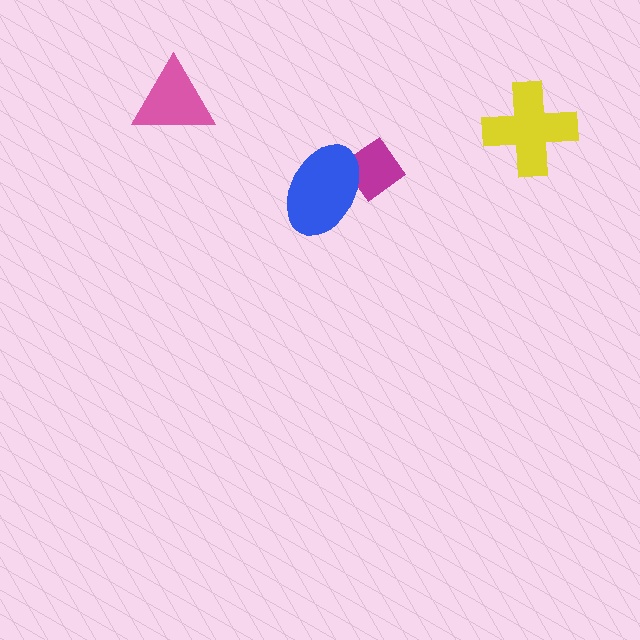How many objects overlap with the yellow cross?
0 objects overlap with the yellow cross.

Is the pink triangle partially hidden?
No, no other shape covers it.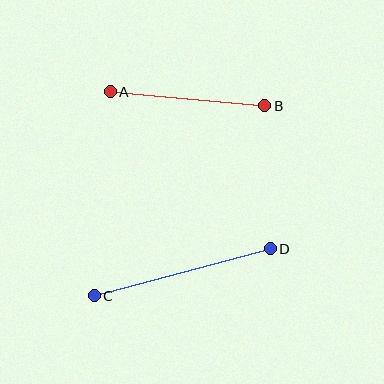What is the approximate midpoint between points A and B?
The midpoint is at approximately (187, 99) pixels.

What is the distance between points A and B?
The distance is approximately 155 pixels.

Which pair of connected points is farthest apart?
Points C and D are farthest apart.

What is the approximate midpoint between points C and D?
The midpoint is at approximately (182, 272) pixels.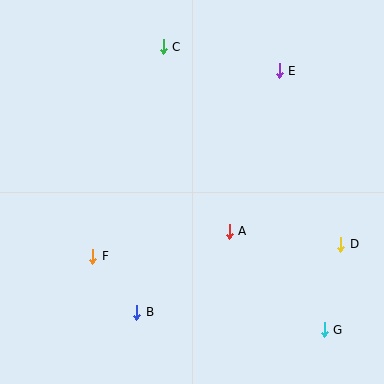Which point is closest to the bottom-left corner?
Point B is closest to the bottom-left corner.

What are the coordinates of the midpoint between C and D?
The midpoint between C and D is at (252, 146).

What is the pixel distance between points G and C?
The distance between G and C is 325 pixels.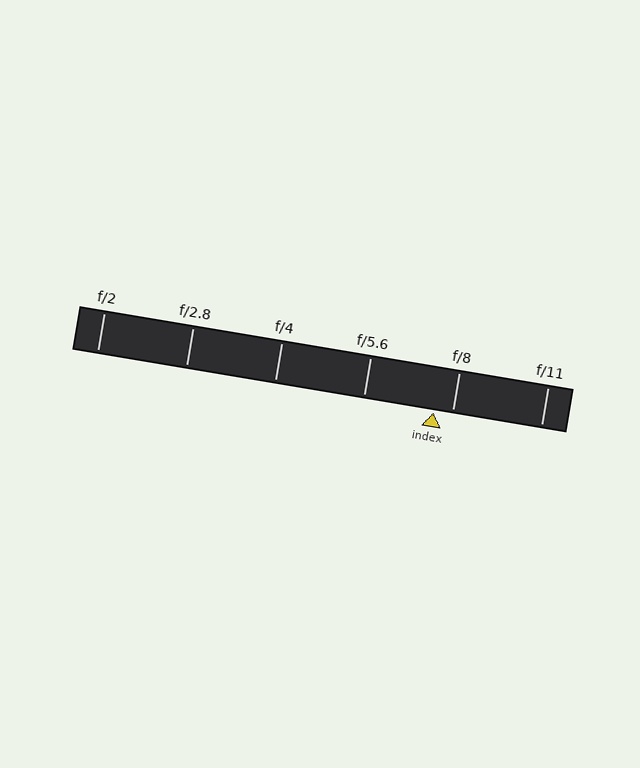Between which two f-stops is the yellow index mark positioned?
The index mark is between f/5.6 and f/8.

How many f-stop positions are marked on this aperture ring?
There are 6 f-stop positions marked.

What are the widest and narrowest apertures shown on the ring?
The widest aperture shown is f/2 and the narrowest is f/11.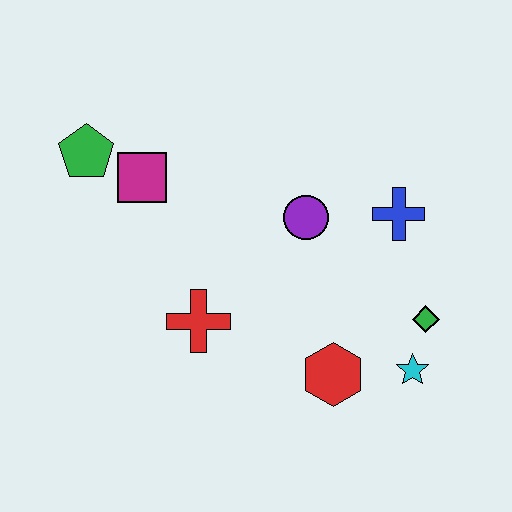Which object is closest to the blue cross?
The purple circle is closest to the blue cross.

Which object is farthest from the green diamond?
The green pentagon is farthest from the green diamond.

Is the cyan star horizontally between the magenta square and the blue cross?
No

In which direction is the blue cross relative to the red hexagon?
The blue cross is above the red hexagon.